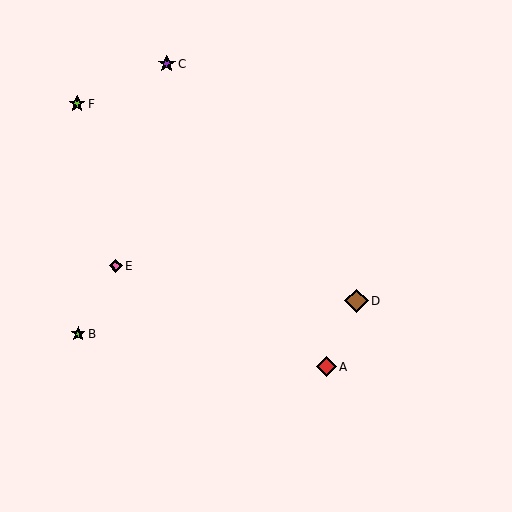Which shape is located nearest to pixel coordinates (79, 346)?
The lime star (labeled B) at (78, 334) is nearest to that location.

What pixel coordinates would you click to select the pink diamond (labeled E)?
Click at (116, 266) to select the pink diamond E.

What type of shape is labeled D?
Shape D is a brown diamond.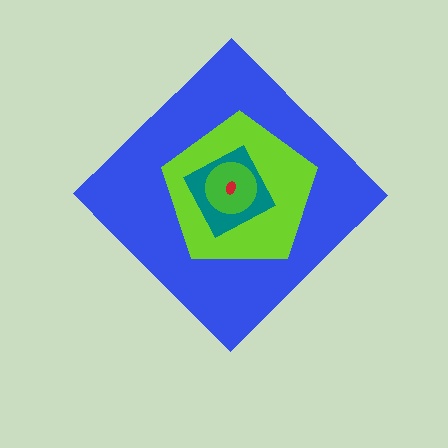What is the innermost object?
The red ellipse.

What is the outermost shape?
The blue diamond.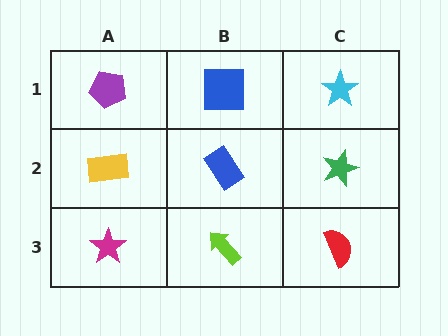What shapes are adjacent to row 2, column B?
A blue square (row 1, column B), a lime arrow (row 3, column B), a yellow rectangle (row 2, column A), a green star (row 2, column C).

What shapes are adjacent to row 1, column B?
A blue rectangle (row 2, column B), a purple pentagon (row 1, column A), a cyan star (row 1, column C).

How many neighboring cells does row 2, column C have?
3.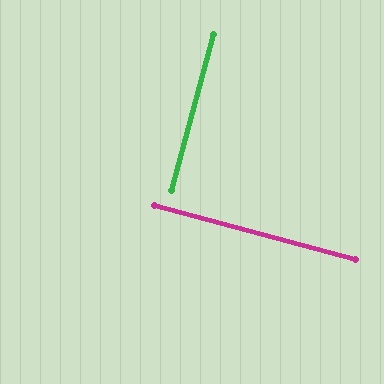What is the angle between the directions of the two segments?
Approximately 90 degrees.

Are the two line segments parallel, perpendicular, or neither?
Perpendicular — they meet at approximately 90°.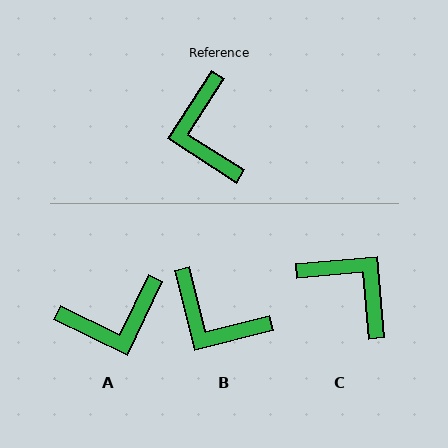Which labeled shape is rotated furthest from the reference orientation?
C, about 142 degrees away.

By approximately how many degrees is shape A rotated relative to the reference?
Approximately 97 degrees counter-clockwise.